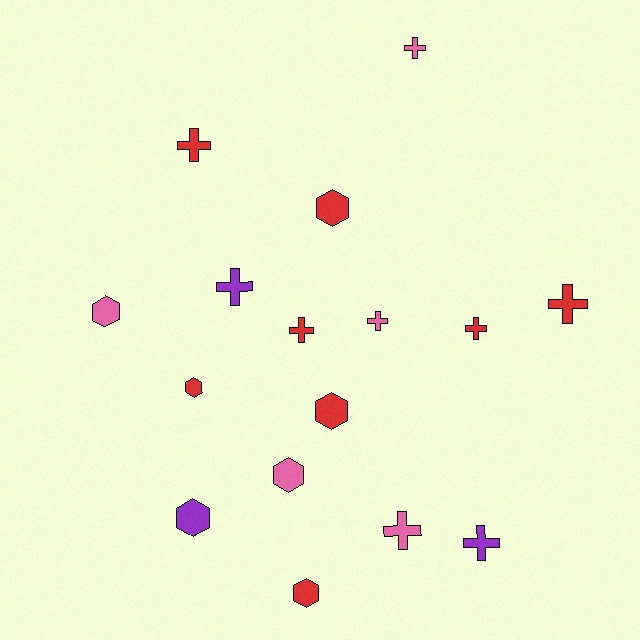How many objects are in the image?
There are 16 objects.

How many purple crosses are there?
There are 2 purple crosses.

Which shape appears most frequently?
Cross, with 9 objects.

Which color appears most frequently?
Red, with 8 objects.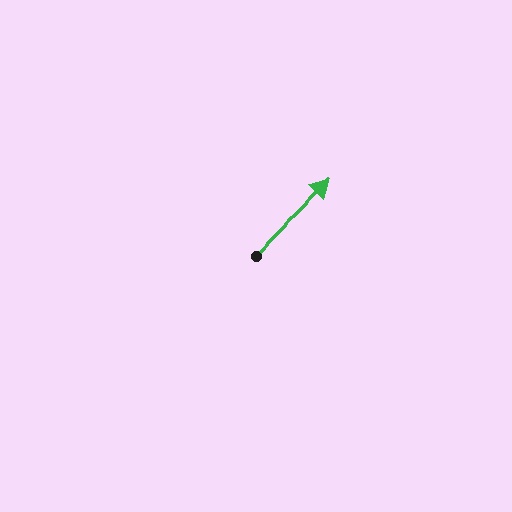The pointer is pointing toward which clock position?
Roughly 2 o'clock.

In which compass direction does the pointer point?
Northeast.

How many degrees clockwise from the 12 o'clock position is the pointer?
Approximately 46 degrees.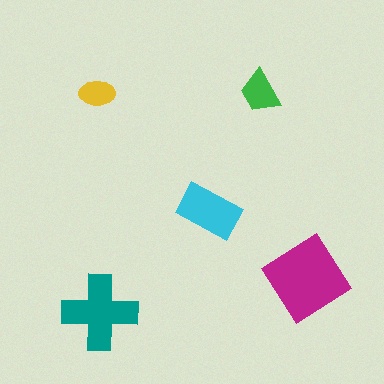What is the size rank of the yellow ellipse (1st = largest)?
5th.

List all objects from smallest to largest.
The yellow ellipse, the green trapezoid, the cyan rectangle, the teal cross, the magenta diamond.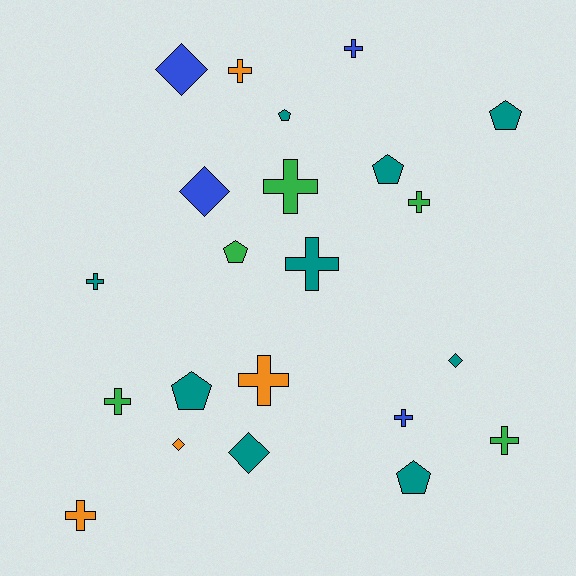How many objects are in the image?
There are 22 objects.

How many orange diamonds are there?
There is 1 orange diamond.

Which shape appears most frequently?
Cross, with 11 objects.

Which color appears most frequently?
Teal, with 9 objects.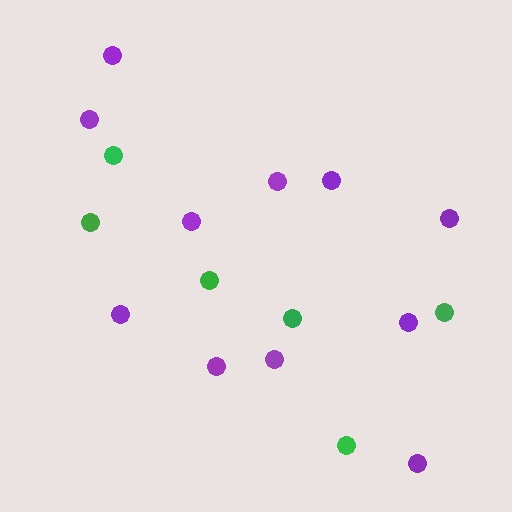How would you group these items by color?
There are 2 groups: one group of green circles (6) and one group of purple circles (11).